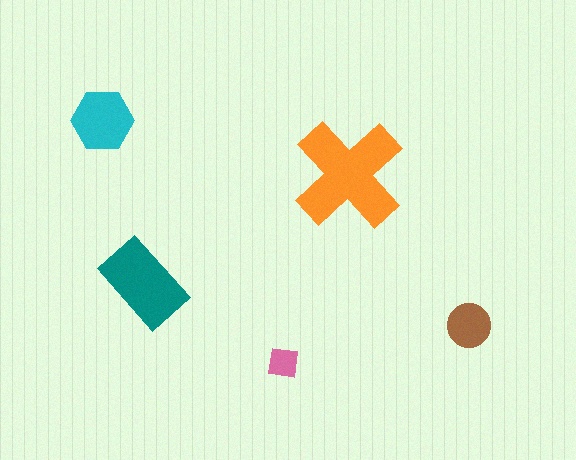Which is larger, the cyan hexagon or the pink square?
The cyan hexagon.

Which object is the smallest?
The pink square.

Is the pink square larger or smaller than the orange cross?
Smaller.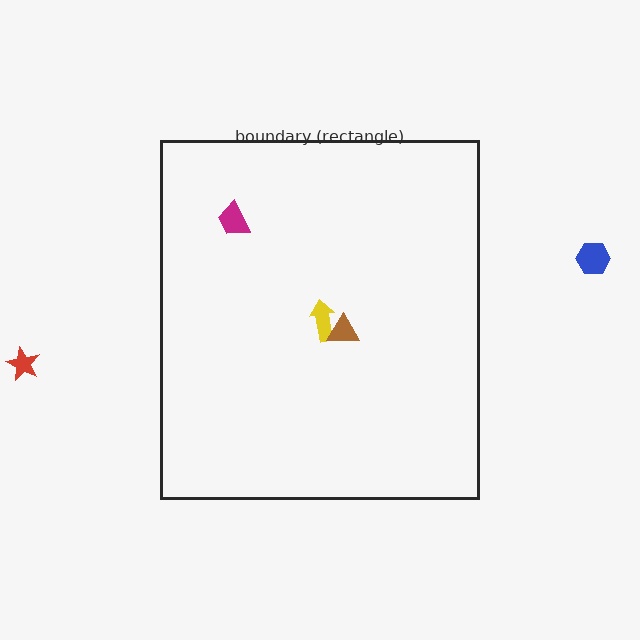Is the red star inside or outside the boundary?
Outside.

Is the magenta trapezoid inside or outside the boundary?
Inside.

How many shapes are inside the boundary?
3 inside, 2 outside.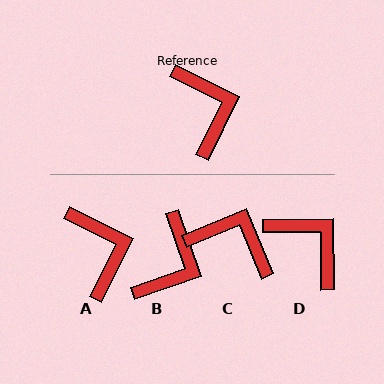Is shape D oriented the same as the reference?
No, it is off by about 27 degrees.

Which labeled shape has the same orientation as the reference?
A.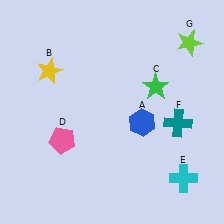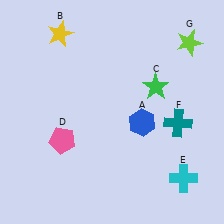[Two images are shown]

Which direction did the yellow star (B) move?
The yellow star (B) moved up.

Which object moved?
The yellow star (B) moved up.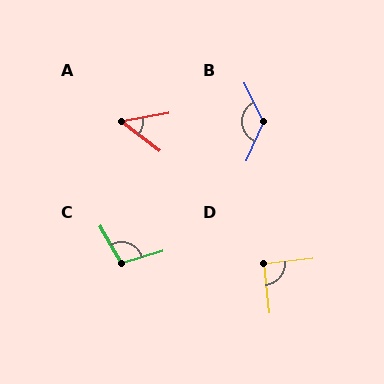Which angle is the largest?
B, at approximately 130 degrees.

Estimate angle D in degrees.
Approximately 91 degrees.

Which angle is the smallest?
A, at approximately 48 degrees.